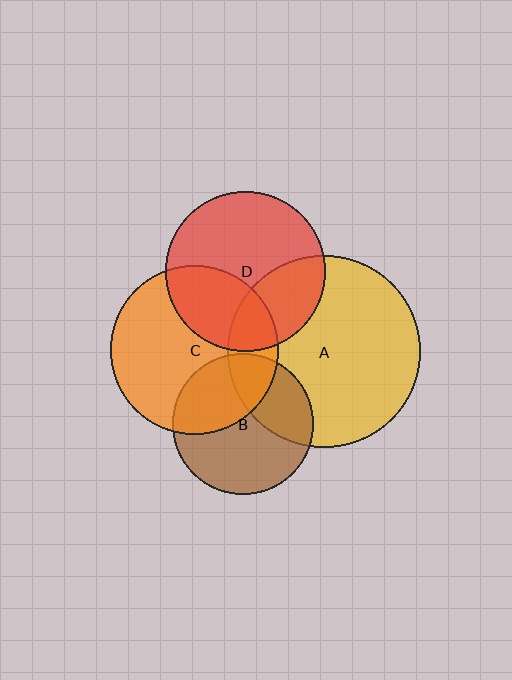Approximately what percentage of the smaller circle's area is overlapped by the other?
Approximately 40%.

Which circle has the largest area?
Circle A (yellow).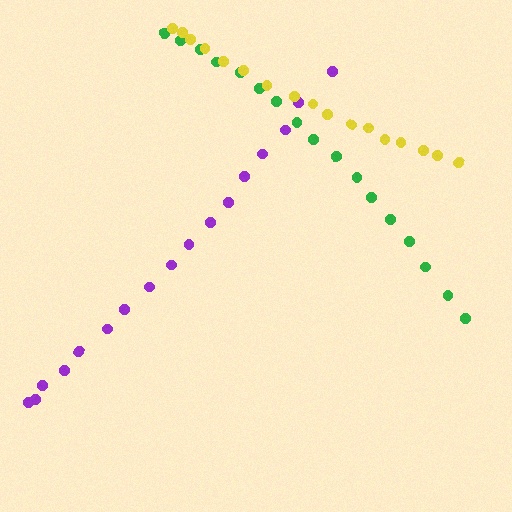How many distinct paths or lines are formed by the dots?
There are 3 distinct paths.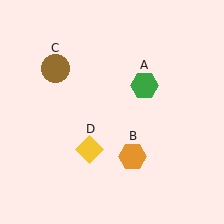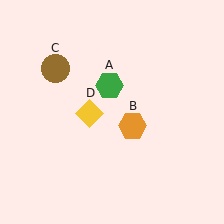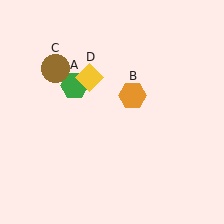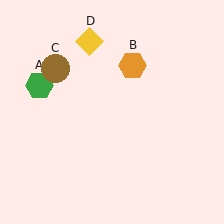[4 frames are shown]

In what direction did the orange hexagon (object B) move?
The orange hexagon (object B) moved up.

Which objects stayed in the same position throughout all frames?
Brown circle (object C) remained stationary.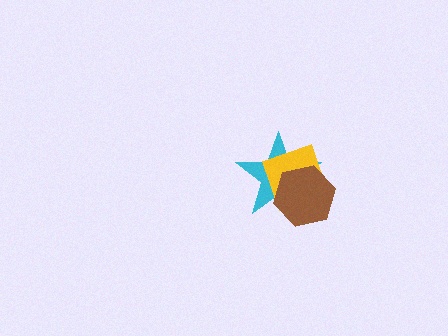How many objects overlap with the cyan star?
2 objects overlap with the cyan star.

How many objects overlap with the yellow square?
2 objects overlap with the yellow square.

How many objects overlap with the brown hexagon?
2 objects overlap with the brown hexagon.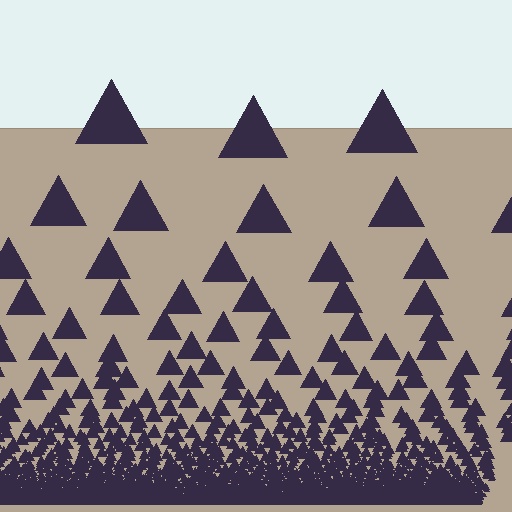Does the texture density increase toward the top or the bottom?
Density increases toward the bottom.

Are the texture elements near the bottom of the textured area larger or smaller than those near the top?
Smaller. The gradient is inverted — elements near the bottom are smaller and denser.